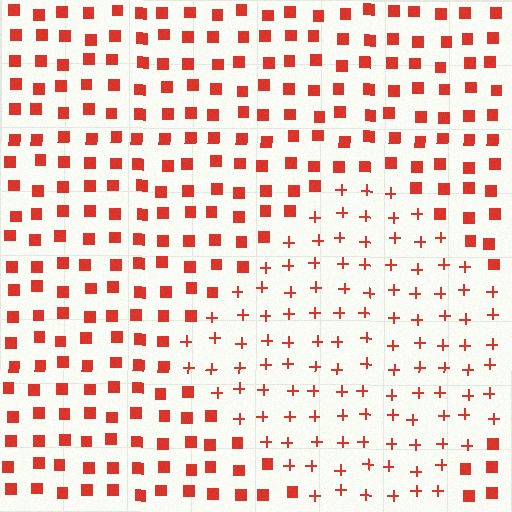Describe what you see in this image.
The image is filled with small red elements arranged in a uniform grid. A diamond-shaped region contains plus signs, while the surrounding area contains squares. The boundary is defined purely by the change in element shape.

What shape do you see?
I see a diamond.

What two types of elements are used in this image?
The image uses plus signs inside the diamond region and squares outside it.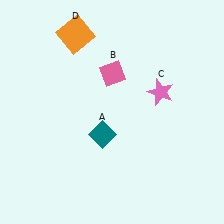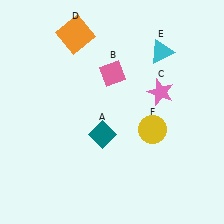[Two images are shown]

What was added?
A cyan triangle (E), a yellow circle (F) were added in Image 2.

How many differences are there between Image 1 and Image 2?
There are 2 differences between the two images.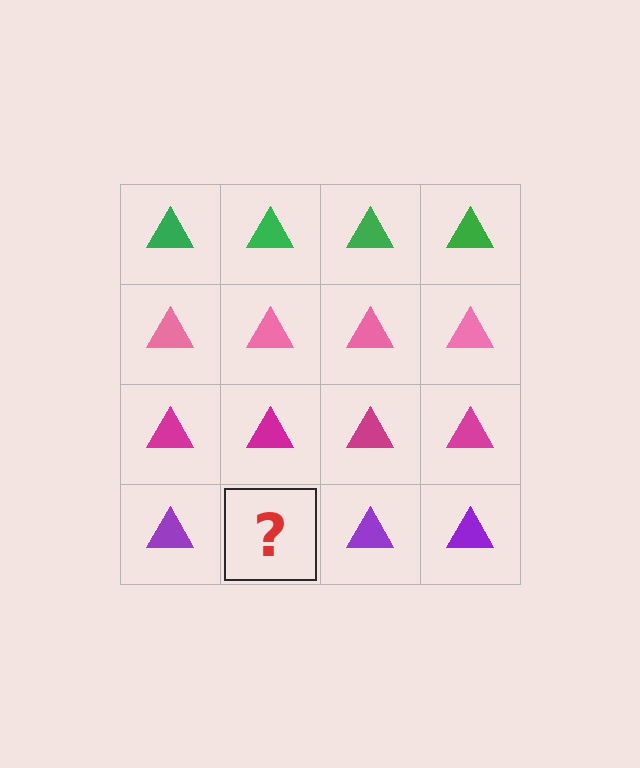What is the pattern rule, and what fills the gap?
The rule is that each row has a consistent color. The gap should be filled with a purple triangle.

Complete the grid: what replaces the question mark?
The question mark should be replaced with a purple triangle.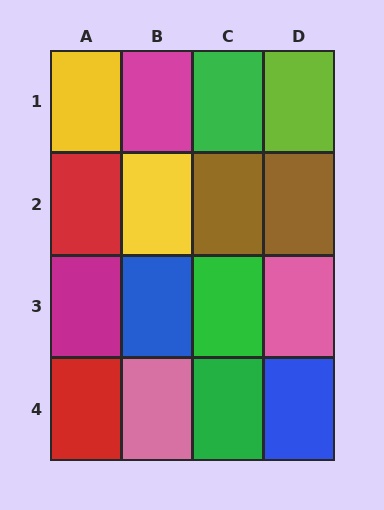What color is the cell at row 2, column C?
Brown.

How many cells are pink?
2 cells are pink.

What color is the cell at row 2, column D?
Brown.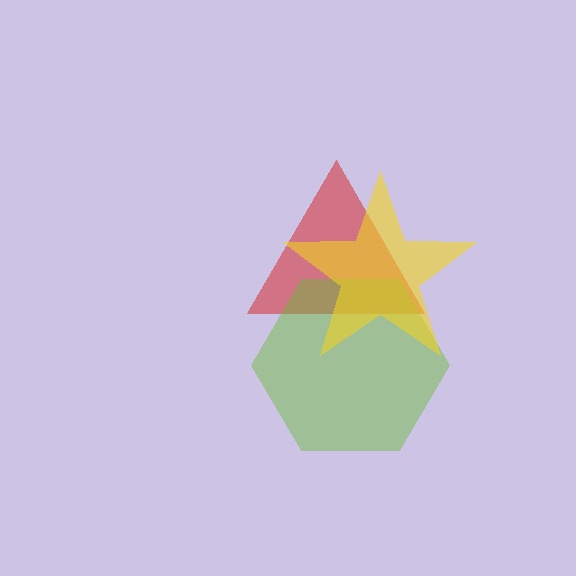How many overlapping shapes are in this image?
There are 3 overlapping shapes in the image.